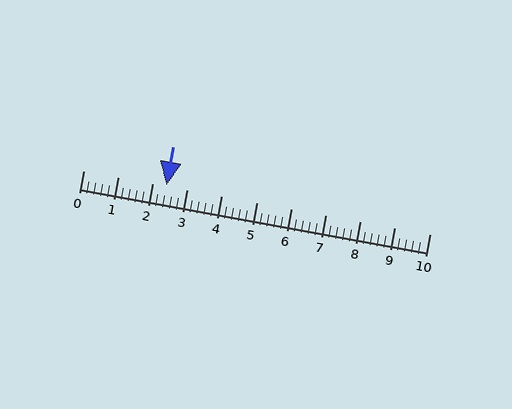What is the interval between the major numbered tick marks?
The major tick marks are spaced 1 units apart.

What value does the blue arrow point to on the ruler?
The blue arrow points to approximately 2.4.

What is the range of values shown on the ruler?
The ruler shows values from 0 to 10.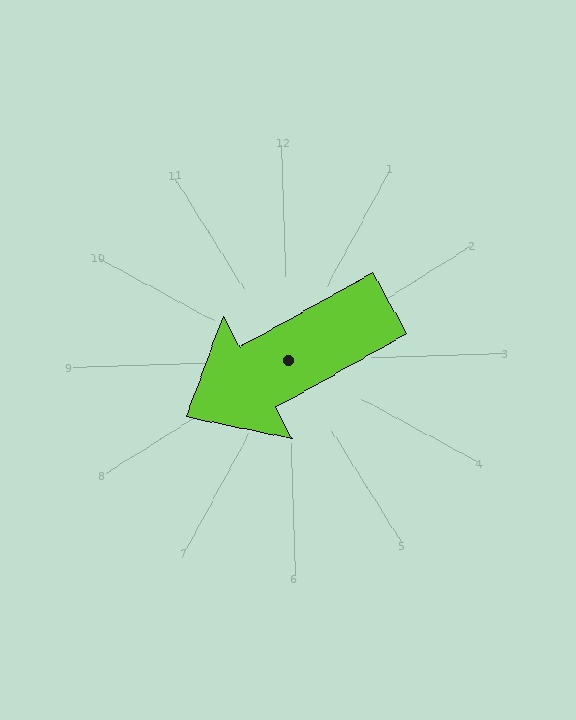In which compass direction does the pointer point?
Southwest.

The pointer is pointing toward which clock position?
Roughly 8 o'clock.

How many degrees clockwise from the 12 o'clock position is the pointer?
Approximately 243 degrees.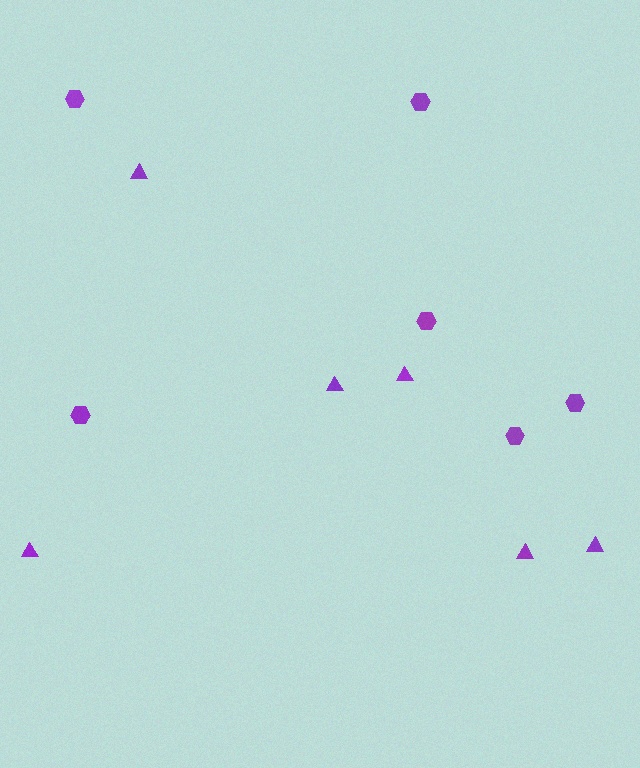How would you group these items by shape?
There are 2 groups: one group of triangles (6) and one group of hexagons (6).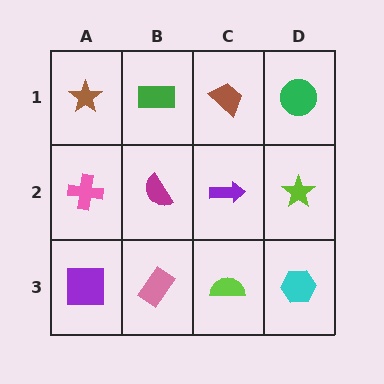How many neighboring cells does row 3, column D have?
2.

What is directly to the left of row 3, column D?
A lime semicircle.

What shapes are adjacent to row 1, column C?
A purple arrow (row 2, column C), a green rectangle (row 1, column B), a green circle (row 1, column D).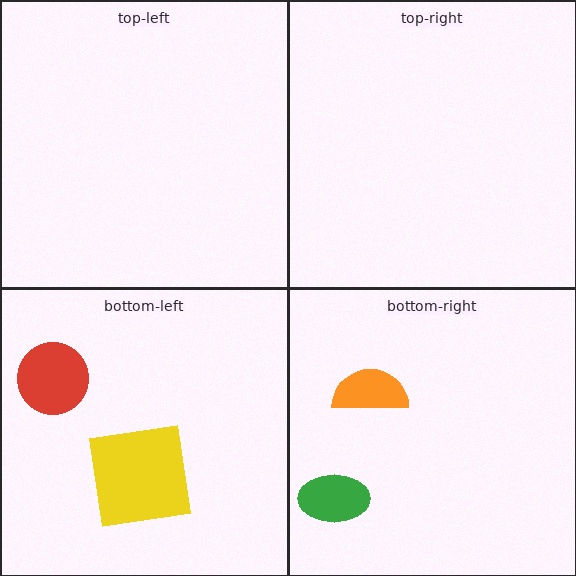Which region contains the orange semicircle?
The bottom-right region.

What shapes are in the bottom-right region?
The green ellipse, the orange semicircle.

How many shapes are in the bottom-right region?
2.